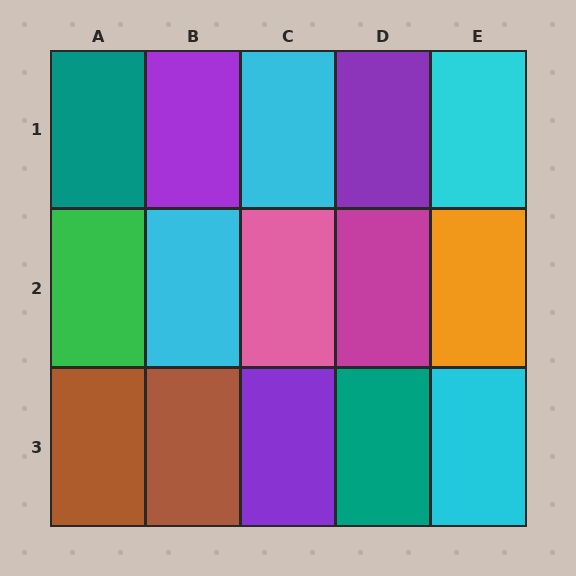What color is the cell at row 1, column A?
Teal.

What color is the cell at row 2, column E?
Orange.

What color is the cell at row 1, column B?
Purple.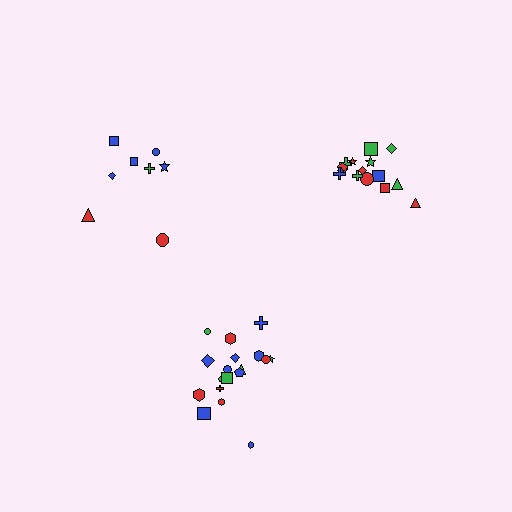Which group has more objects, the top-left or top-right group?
The top-right group.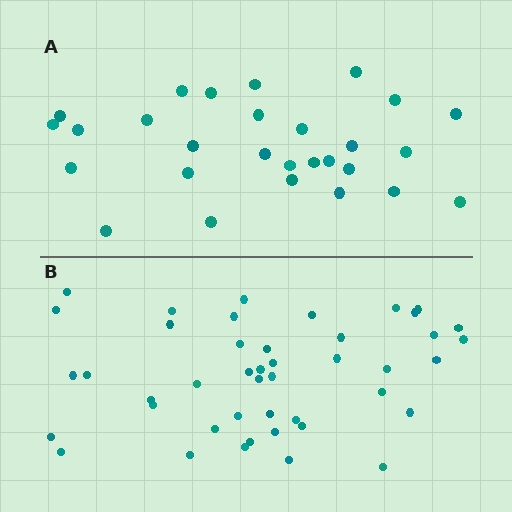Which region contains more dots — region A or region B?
Region B (the bottom region) has more dots.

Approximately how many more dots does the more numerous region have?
Region B has approximately 15 more dots than region A.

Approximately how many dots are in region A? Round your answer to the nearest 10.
About 30 dots. (The exact count is 28, which rounds to 30.)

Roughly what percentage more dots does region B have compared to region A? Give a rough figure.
About 55% more.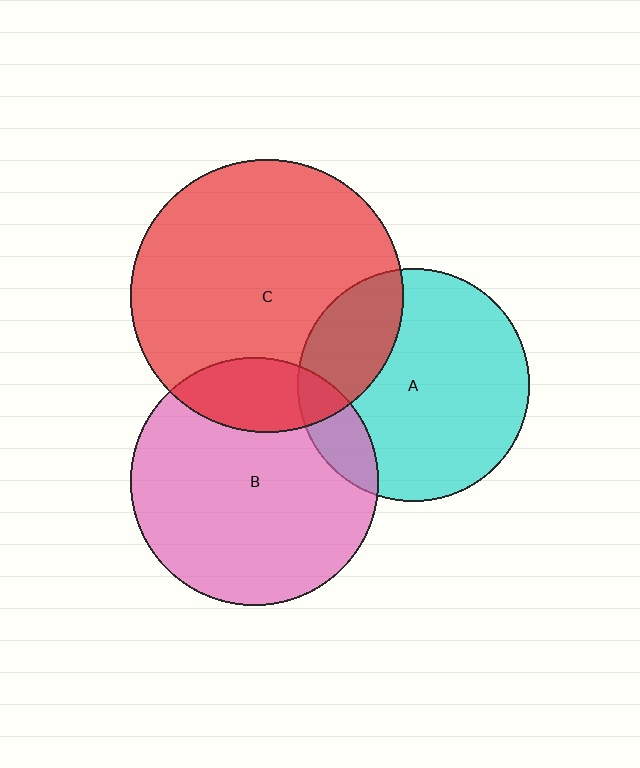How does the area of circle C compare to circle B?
Approximately 1.2 times.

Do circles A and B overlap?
Yes.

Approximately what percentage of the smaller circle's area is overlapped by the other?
Approximately 15%.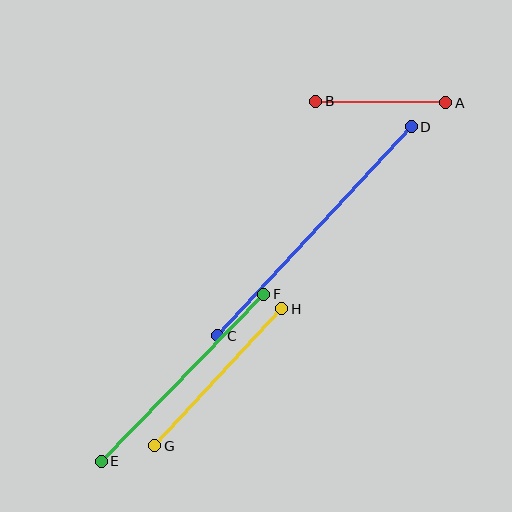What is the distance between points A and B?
The distance is approximately 130 pixels.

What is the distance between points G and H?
The distance is approximately 187 pixels.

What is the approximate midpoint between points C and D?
The midpoint is at approximately (315, 231) pixels.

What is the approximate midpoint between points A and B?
The midpoint is at approximately (381, 102) pixels.